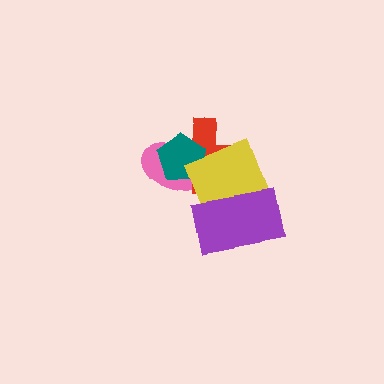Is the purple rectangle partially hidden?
No, no other shape covers it.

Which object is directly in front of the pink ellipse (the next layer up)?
The red cross is directly in front of the pink ellipse.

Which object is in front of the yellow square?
The purple rectangle is in front of the yellow square.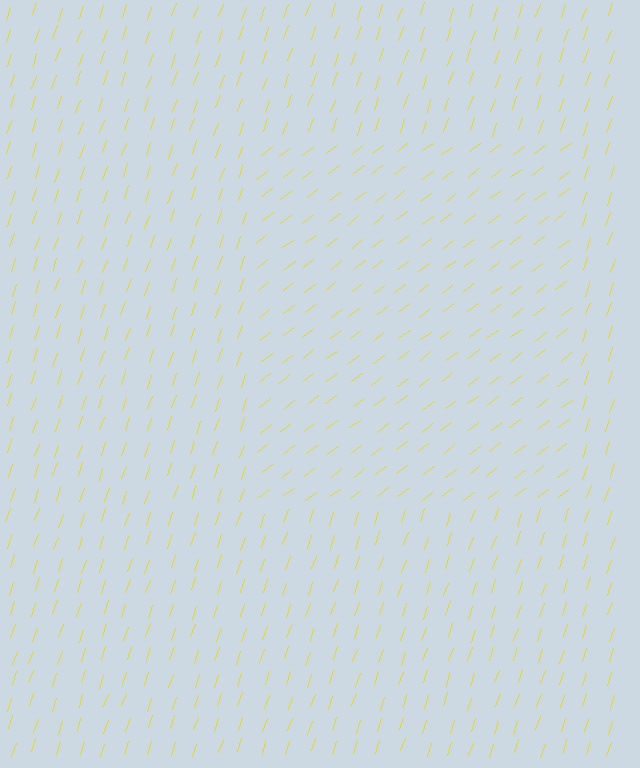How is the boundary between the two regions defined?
The boundary is defined purely by a change in line orientation (approximately 34 degrees difference). All lines are the same color and thickness.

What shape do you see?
I see a rectangle.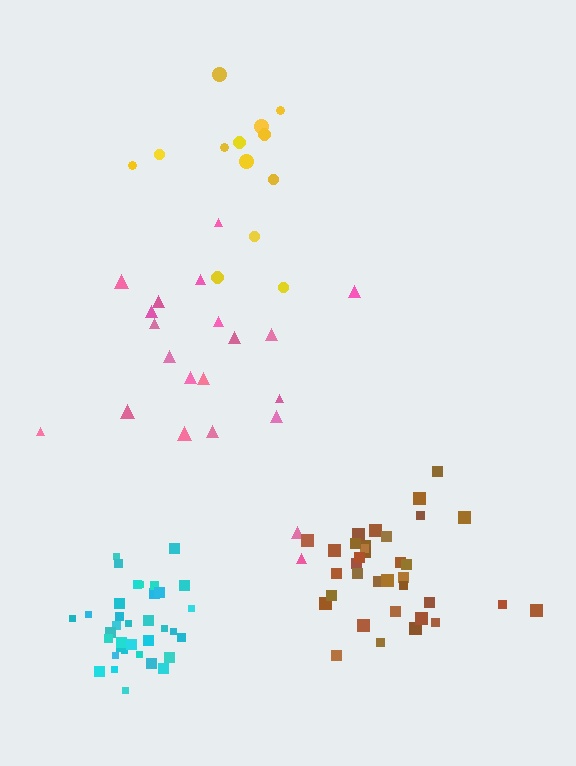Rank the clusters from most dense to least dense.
cyan, brown, yellow, pink.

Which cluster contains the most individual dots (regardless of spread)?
Cyan (35).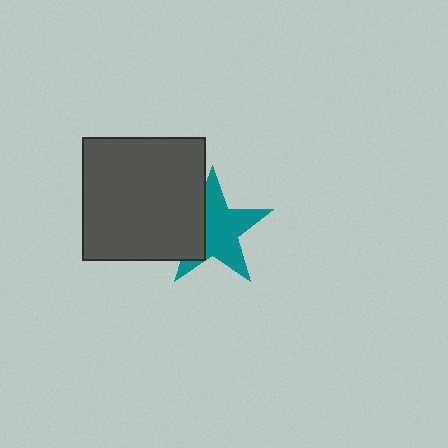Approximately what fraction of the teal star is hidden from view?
Roughly 33% of the teal star is hidden behind the dark gray square.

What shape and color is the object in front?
The object in front is a dark gray square.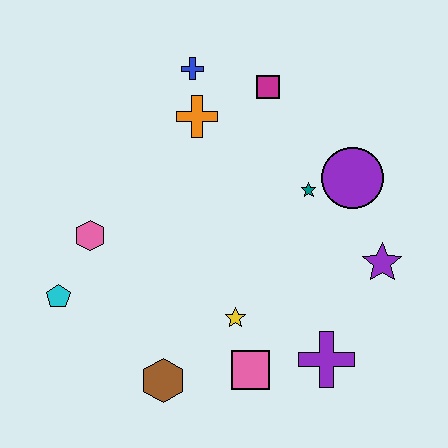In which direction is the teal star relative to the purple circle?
The teal star is to the left of the purple circle.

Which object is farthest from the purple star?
The cyan pentagon is farthest from the purple star.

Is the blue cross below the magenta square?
No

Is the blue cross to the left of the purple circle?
Yes